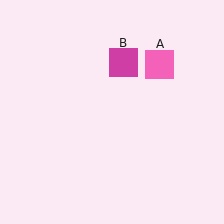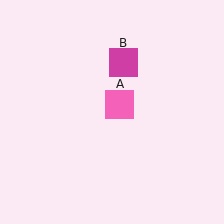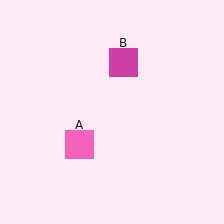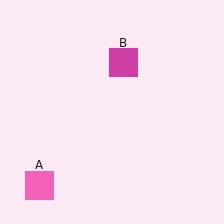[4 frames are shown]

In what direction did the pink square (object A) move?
The pink square (object A) moved down and to the left.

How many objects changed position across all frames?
1 object changed position: pink square (object A).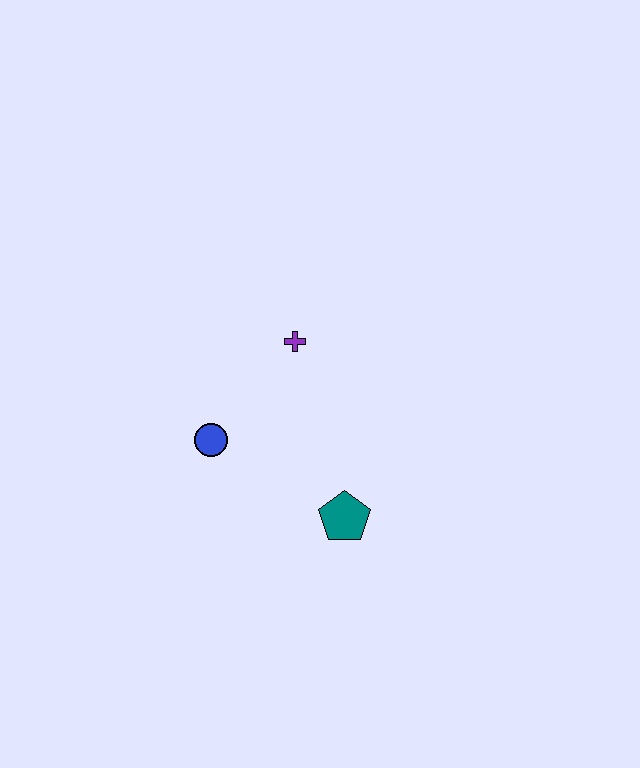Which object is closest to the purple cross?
The blue circle is closest to the purple cross.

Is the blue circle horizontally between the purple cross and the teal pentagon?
No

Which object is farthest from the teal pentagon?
The purple cross is farthest from the teal pentagon.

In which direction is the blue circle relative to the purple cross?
The blue circle is below the purple cross.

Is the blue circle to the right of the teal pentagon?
No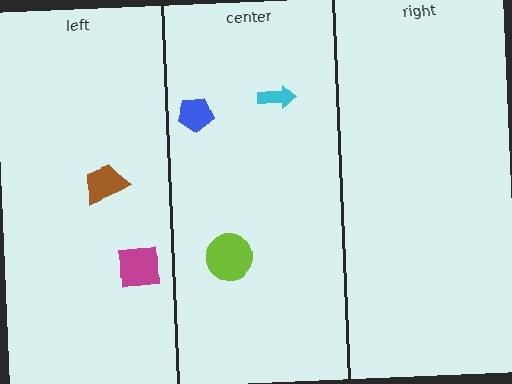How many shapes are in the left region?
2.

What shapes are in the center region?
The blue pentagon, the lime circle, the cyan arrow.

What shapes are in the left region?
The magenta square, the brown trapezoid.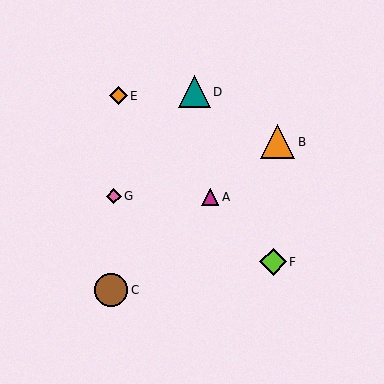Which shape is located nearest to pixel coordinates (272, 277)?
The lime diamond (labeled F) at (273, 262) is nearest to that location.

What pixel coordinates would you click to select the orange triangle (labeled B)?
Click at (278, 142) to select the orange triangle B.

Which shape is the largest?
The orange triangle (labeled B) is the largest.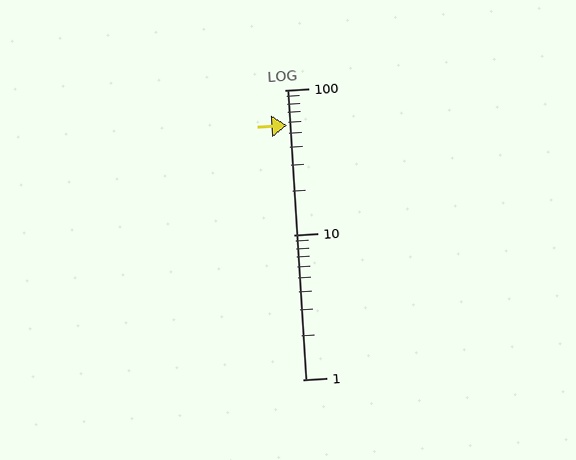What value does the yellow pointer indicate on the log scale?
The pointer indicates approximately 57.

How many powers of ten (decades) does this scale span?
The scale spans 2 decades, from 1 to 100.